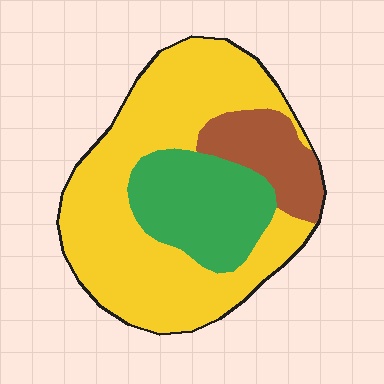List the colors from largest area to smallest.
From largest to smallest: yellow, green, brown.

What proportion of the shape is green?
Green covers 24% of the shape.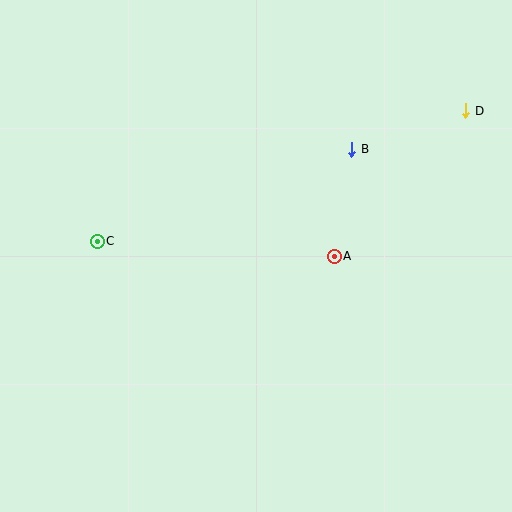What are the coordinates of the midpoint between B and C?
The midpoint between B and C is at (224, 195).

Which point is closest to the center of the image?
Point A at (334, 256) is closest to the center.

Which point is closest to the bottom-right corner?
Point A is closest to the bottom-right corner.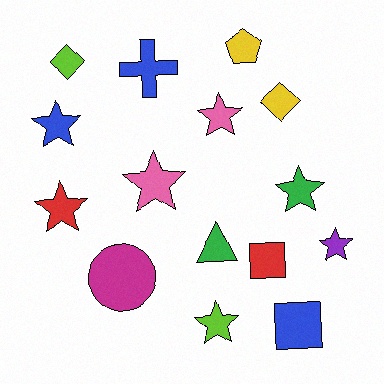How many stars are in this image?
There are 7 stars.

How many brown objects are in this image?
There are no brown objects.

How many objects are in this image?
There are 15 objects.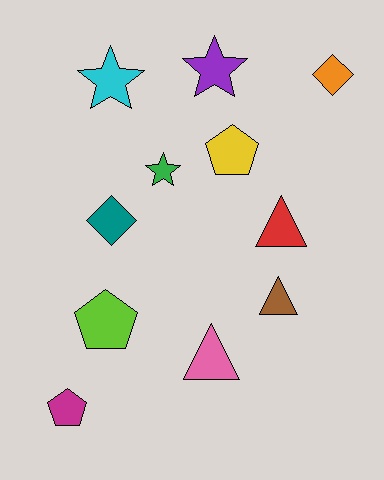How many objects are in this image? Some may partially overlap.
There are 11 objects.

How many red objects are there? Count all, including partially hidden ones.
There is 1 red object.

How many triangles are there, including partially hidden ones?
There are 3 triangles.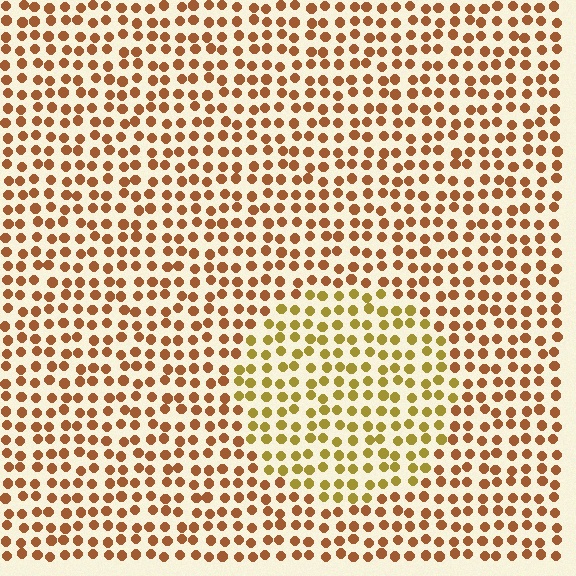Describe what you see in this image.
The image is filled with small brown elements in a uniform arrangement. A circle-shaped region is visible where the elements are tinted to a slightly different hue, forming a subtle color boundary.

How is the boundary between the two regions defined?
The boundary is defined purely by a slight shift in hue (about 31 degrees). Spacing, size, and orientation are identical on both sides.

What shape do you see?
I see a circle.